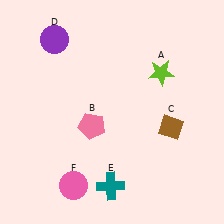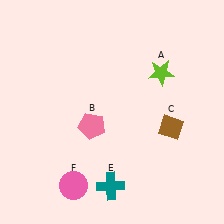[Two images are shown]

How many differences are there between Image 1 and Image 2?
There is 1 difference between the two images.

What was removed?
The purple circle (D) was removed in Image 2.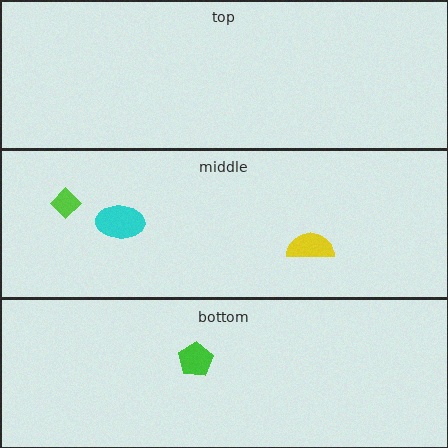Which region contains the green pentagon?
The bottom region.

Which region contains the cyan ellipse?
The middle region.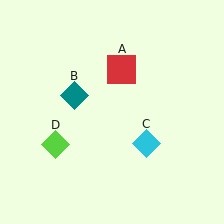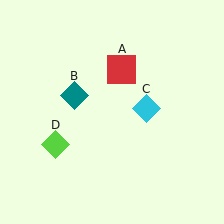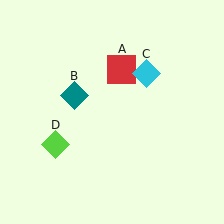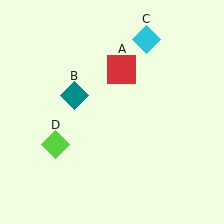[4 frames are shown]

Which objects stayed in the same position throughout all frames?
Red square (object A) and teal diamond (object B) and lime diamond (object D) remained stationary.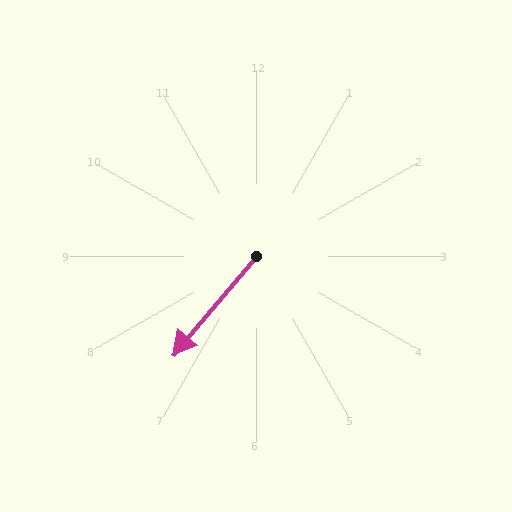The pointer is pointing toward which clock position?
Roughly 7 o'clock.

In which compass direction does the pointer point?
Southwest.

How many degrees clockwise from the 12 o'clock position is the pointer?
Approximately 220 degrees.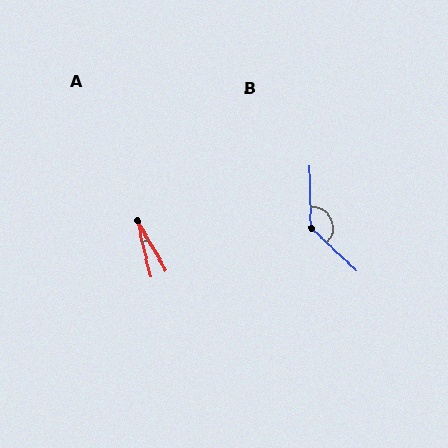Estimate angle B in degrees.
Approximately 135 degrees.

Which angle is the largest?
B, at approximately 135 degrees.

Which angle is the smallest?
A, at approximately 17 degrees.